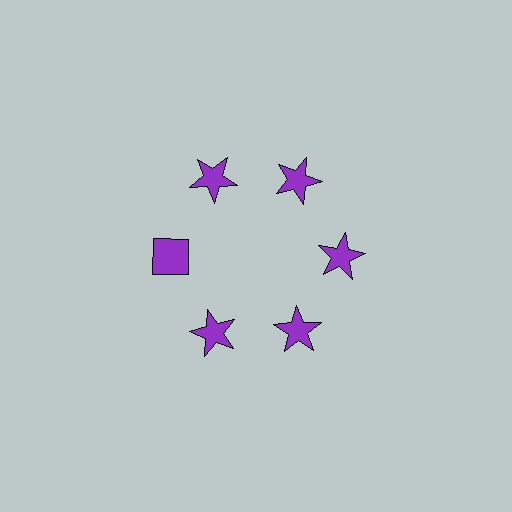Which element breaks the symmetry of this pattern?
The purple diamond at roughly the 9 o'clock position breaks the symmetry. All other shapes are purple stars.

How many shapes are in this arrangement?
There are 6 shapes arranged in a ring pattern.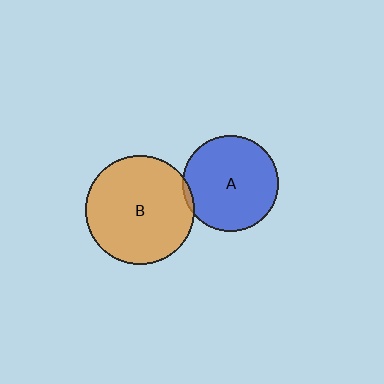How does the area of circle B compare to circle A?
Approximately 1.3 times.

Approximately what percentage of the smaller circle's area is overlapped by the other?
Approximately 5%.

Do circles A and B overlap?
Yes.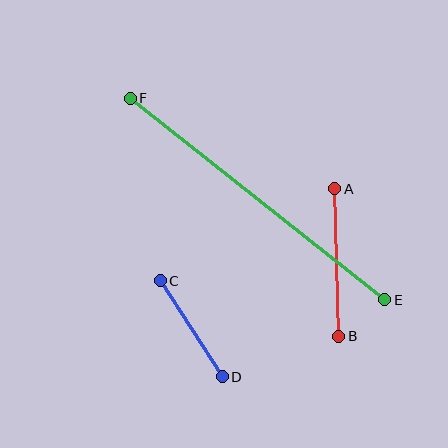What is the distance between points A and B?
The distance is approximately 148 pixels.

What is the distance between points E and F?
The distance is approximately 325 pixels.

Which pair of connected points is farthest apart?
Points E and F are farthest apart.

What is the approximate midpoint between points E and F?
The midpoint is at approximately (258, 199) pixels.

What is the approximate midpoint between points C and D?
The midpoint is at approximately (191, 329) pixels.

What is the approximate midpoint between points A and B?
The midpoint is at approximately (337, 262) pixels.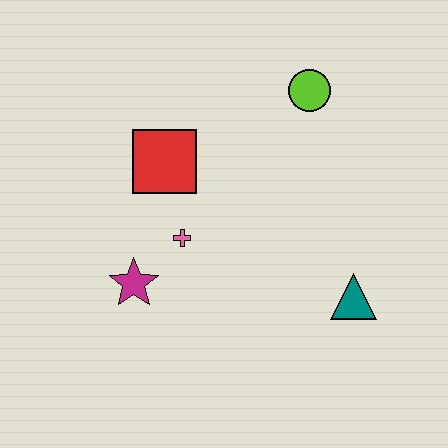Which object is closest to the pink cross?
The magenta star is closest to the pink cross.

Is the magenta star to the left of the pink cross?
Yes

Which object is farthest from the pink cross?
The lime circle is farthest from the pink cross.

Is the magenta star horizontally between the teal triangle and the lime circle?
No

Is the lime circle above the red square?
Yes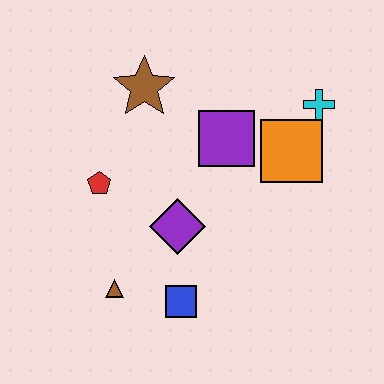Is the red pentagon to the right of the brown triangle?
No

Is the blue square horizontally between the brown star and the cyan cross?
Yes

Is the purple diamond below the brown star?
Yes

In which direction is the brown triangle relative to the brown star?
The brown triangle is below the brown star.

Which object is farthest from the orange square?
The brown triangle is farthest from the orange square.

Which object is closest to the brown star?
The purple square is closest to the brown star.